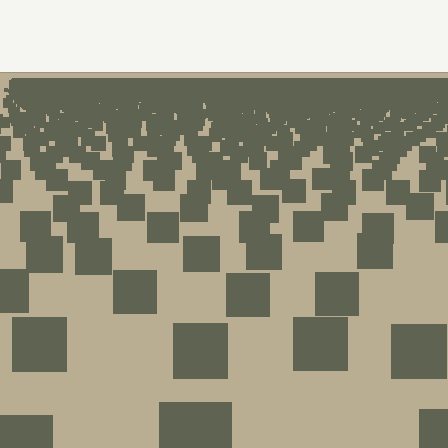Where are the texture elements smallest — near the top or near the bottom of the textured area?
Near the top.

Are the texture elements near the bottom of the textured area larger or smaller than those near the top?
Larger. Near the bottom, elements are closer to the viewer and appear at a bigger on-screen size.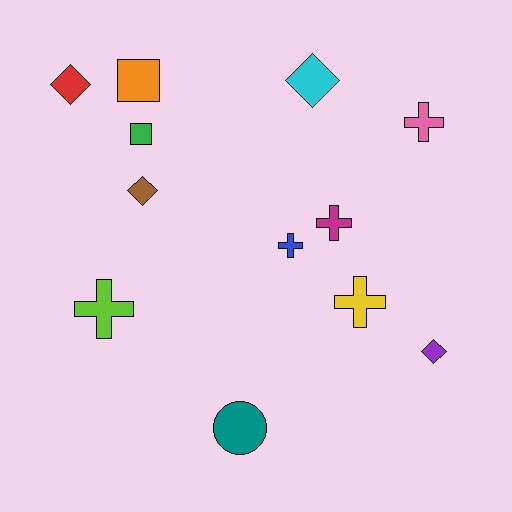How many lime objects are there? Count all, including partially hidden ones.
There is 1 lime object.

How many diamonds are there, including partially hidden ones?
There are 4 diamonds.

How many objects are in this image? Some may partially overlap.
There are 12 objects.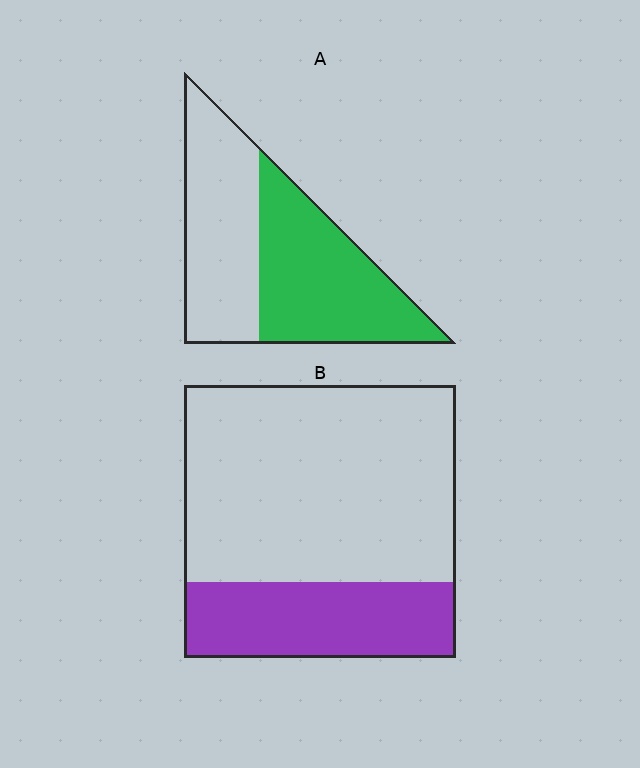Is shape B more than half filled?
No.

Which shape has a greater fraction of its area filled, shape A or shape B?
Shape A.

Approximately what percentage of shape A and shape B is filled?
A is approximately 55% and B is approximately 30%.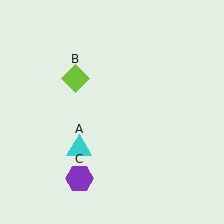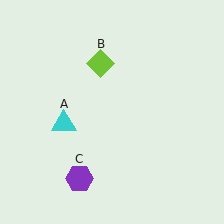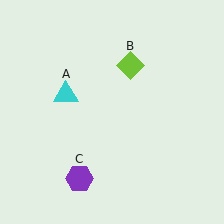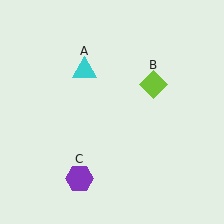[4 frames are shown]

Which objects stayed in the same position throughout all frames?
Purple hexagon (object C) remained stationary.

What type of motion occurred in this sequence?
The cyan triangle (object A), lime diamond (object B) rotated clockwise around the center of the scene.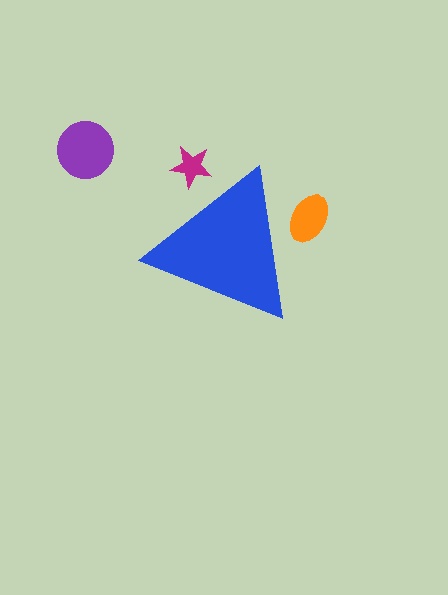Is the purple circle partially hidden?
No, the purple circle is fully visible.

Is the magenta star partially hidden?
Yes, the magenta star is partially hidden behind the blue triangle.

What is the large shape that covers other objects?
A blue triangle.